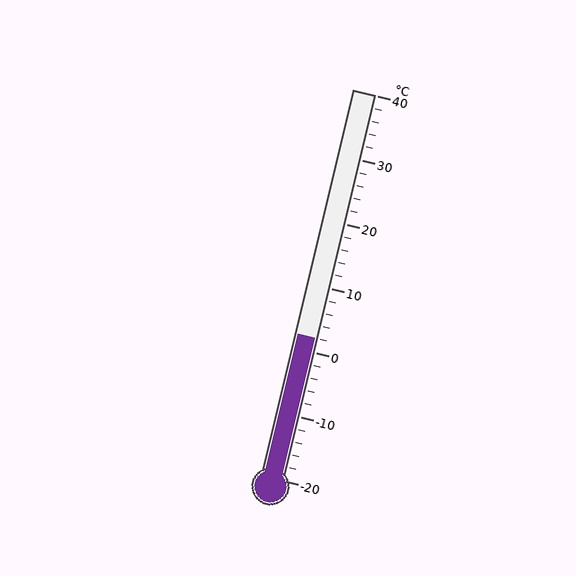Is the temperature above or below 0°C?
The temperature is above 0°C.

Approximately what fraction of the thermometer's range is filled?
The thermometer is filled to approximately 35% of its range.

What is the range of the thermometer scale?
The thermometer scale ranges from -20°C to 40°C.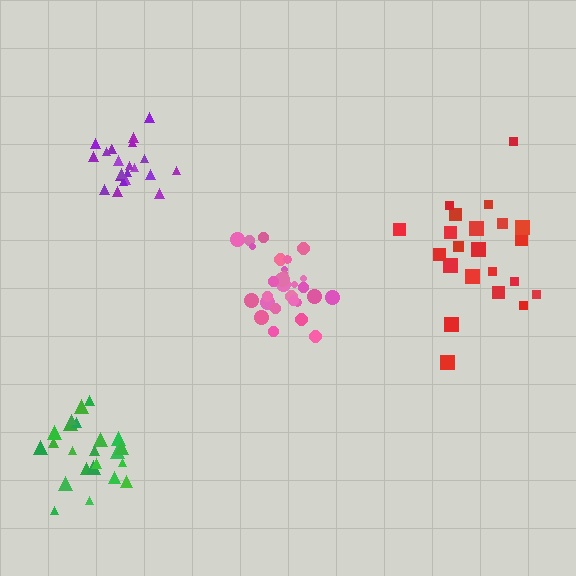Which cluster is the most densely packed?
Pink.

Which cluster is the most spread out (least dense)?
Red.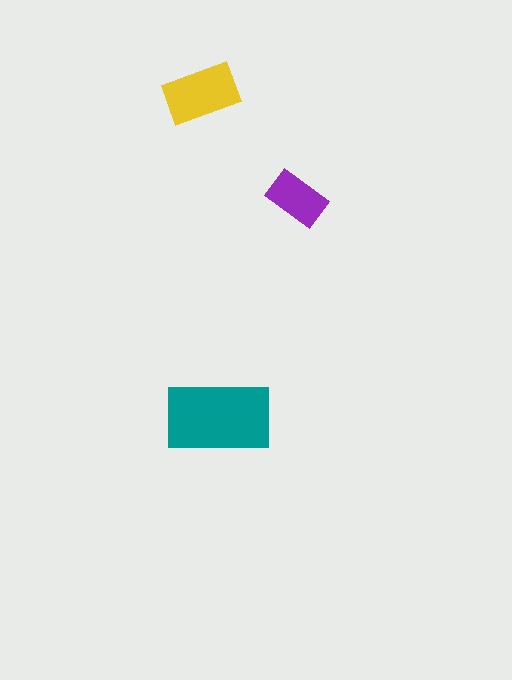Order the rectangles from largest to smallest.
the teal one, the yellow one, the purple one.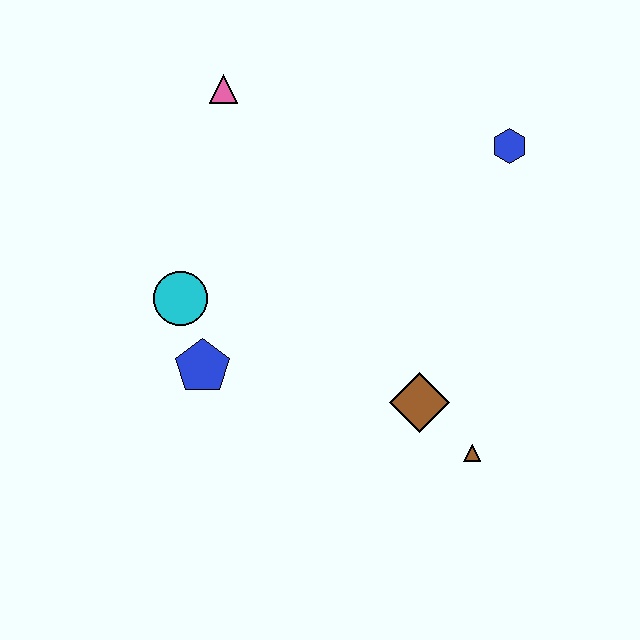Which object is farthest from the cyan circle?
The blue hexagon is farthest from the cyan circle.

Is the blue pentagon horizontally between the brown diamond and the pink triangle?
No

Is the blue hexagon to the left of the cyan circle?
No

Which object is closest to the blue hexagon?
The brown diamond is closest to the blue hexagon.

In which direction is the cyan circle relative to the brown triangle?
The cyan circle is to the left of the brown triangle.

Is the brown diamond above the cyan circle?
No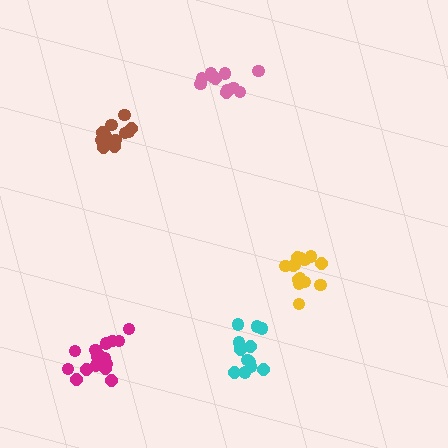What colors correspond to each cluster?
The clusters are colored: magenta, pink, brown, yellow, cyan.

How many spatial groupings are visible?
There are 5 spatial groupings.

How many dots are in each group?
Group 1: 17 dots, Group 2: 11 dots, Group 3: 12 dots, Group 4: 15 dots, Group 5: 12 dots (67 total).